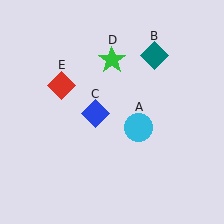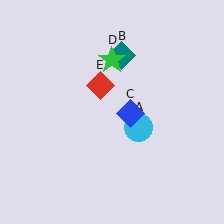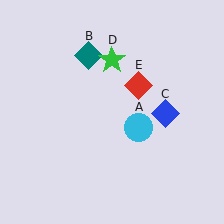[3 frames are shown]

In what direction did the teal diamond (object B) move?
The teal diamond (object B) moved left.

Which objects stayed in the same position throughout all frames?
Cyan circle (object A) and green star (object D) remained stationary.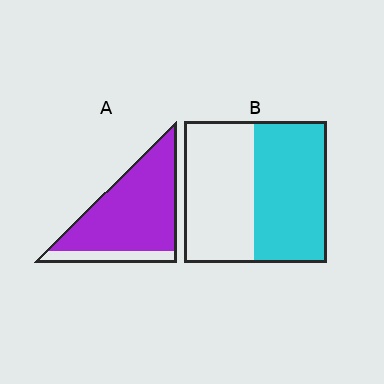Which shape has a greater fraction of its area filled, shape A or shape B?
Shape A.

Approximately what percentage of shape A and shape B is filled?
A is approximately 85% and B is approximately 50%.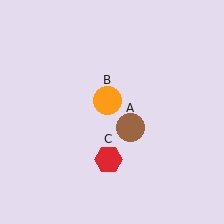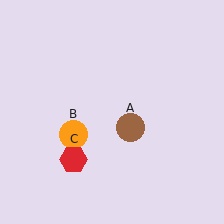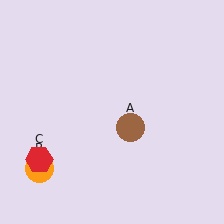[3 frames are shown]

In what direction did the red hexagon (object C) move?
The red hexagon (object C) moved left.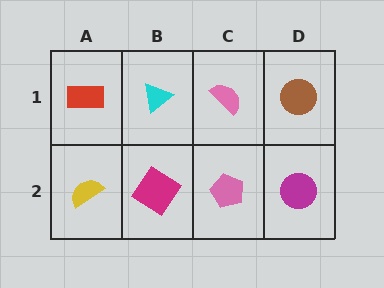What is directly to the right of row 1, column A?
A cyan triangle.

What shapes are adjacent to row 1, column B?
A magenta diamond (row 2, column B), a red rectangle (row 1, column A), a pink semicircle (row 1, column C).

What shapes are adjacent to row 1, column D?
A magenta circle (row 2, column D), a pink semicircle (row 1, column C).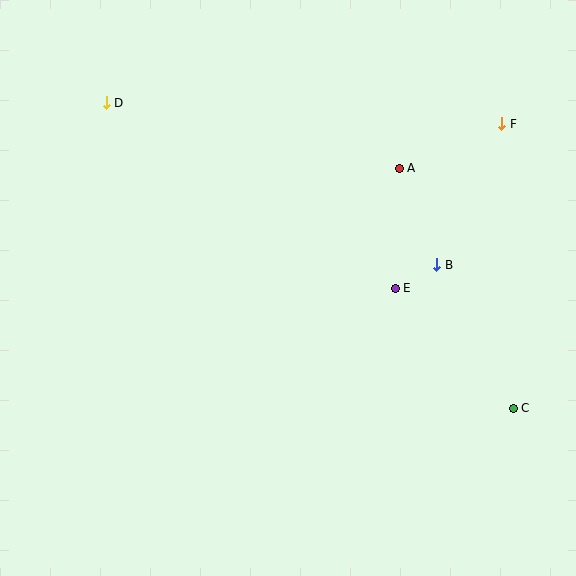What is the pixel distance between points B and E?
The distance between B and E is 48 pixels.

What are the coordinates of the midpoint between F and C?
The midpoint between F and C is at (507, 266).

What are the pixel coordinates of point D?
Point D is at (106, 103).